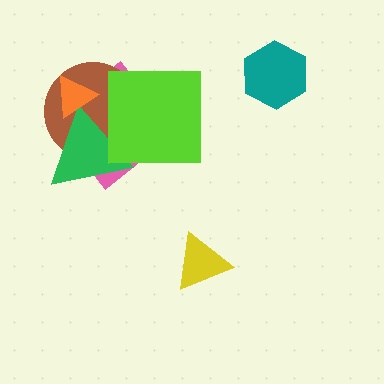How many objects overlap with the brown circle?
4 objects overlap with the brown circle.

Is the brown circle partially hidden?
Yes, it is partially covered by another shape.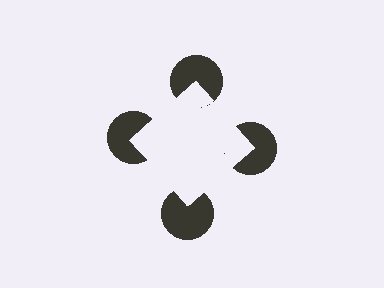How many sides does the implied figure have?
4 sides.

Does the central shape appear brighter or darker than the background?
It typically appears slightly brighter than the background, even though no actual brightness change is drawn.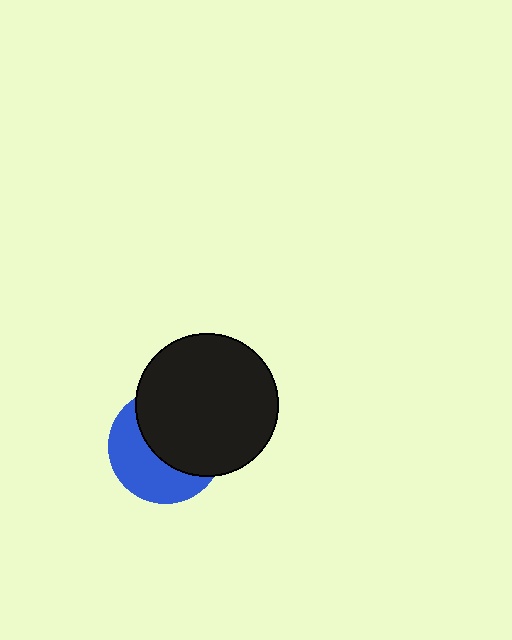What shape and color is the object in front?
The object in front is a black circle.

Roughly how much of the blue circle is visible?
A small part of it is visible (roughly 45%).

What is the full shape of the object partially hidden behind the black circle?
The partially hidden object is a blue circle.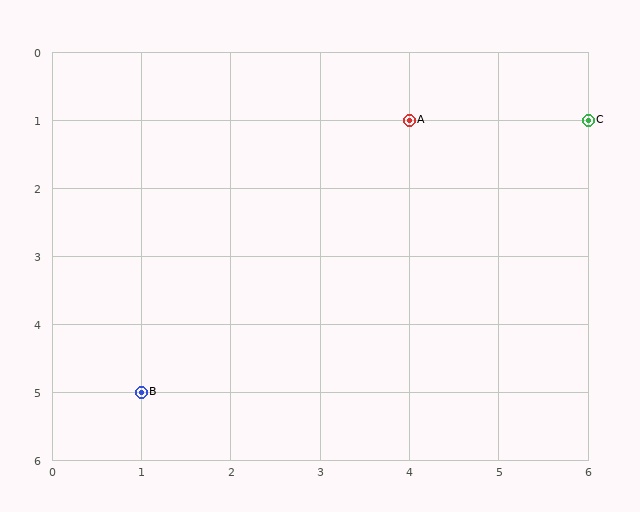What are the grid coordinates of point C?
Point C is at grid coordinates (6, 1).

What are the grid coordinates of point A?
Point A is at grid coordinates (4, 1).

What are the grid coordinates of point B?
Point B is at grid coordinates (1, 5).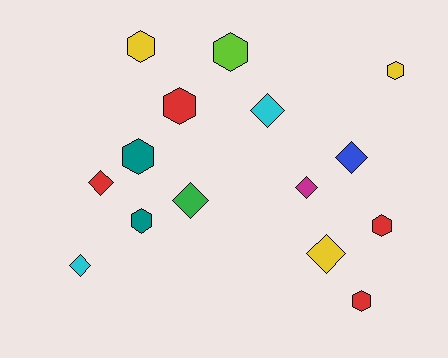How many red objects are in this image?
There are 4 red objects.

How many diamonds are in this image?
There are 7 diamonds.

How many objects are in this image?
There are 15 objects.